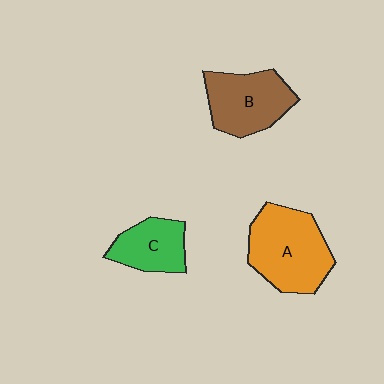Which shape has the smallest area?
Shape C (green).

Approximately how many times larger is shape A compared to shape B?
Approximately 1.2 times.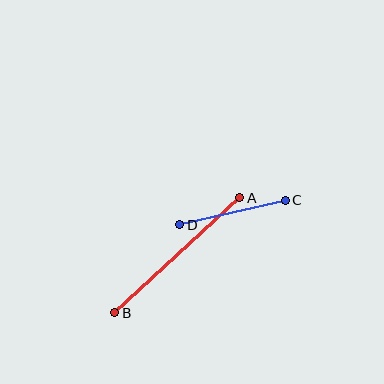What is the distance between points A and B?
The distance is approximately 170 pixels.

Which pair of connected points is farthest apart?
Points A and B are farthest apart.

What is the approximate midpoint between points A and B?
The midpoint is at approximately (177, 255) pixels.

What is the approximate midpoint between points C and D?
The midpoint is at approximately (232, 212) pixels.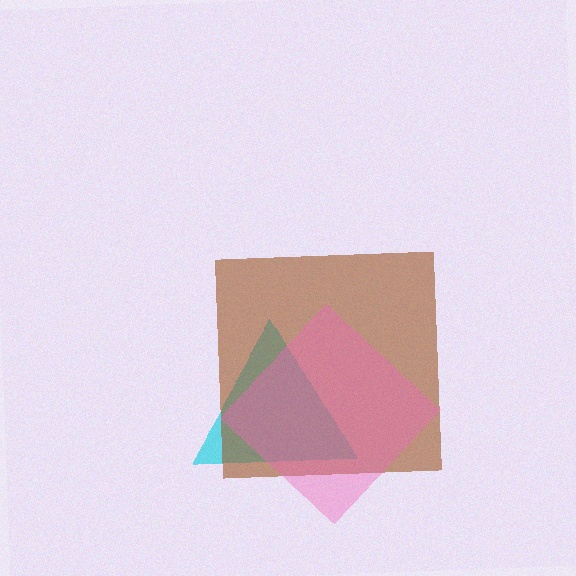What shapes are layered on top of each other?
The layered shapes are: a cyan triangle, a brown square, a pink diamond.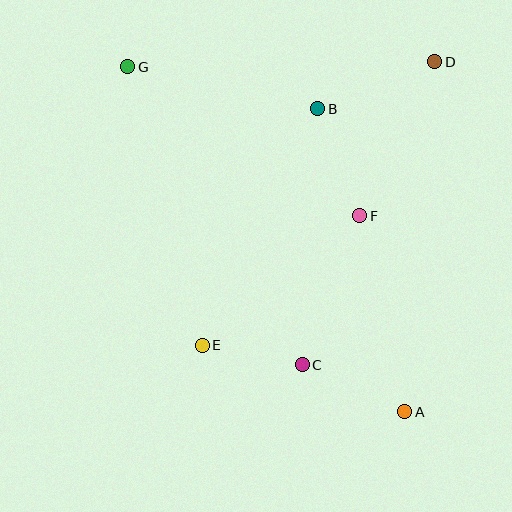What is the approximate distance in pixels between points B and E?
The distance between B and E is approximately 263 pixels.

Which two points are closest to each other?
Points C and E are closest to each other.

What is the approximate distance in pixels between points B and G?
The distance between B and G is approximately 195 pixels.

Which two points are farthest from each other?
Points A and G are farthest from each other.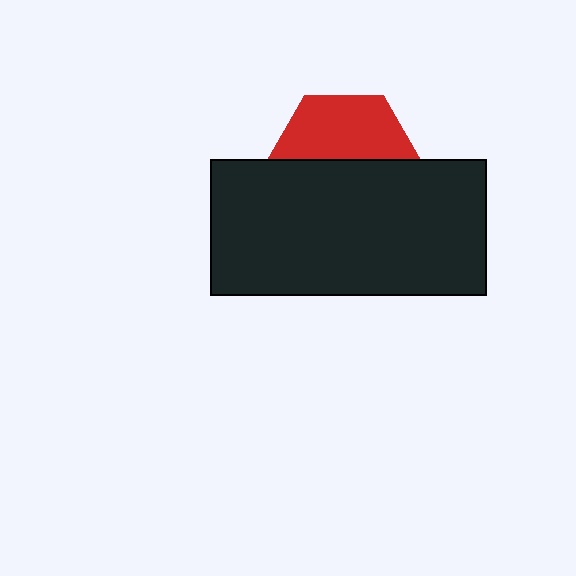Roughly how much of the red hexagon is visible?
About half of it is visible (roughly 46%).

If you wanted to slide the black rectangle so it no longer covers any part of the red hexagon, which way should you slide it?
Slide it down — that is the most direct way to separate the two shapes.